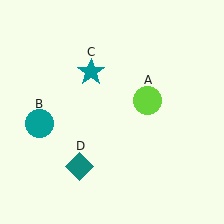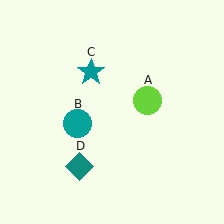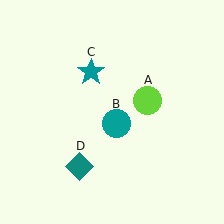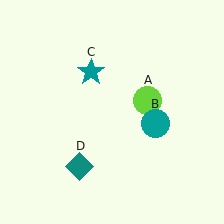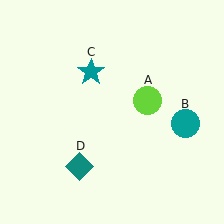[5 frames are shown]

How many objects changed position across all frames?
1 object changed position: teal circle (object B).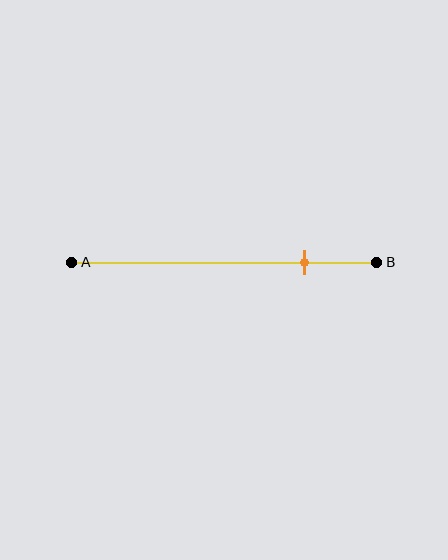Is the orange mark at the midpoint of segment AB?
No, the mark is at about 75% from A, not at the 50% midpoint.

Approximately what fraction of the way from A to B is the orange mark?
The orange mark is approximately 75% of the way from A to B.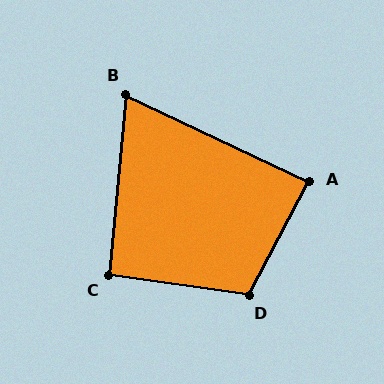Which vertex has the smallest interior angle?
B, at approximately 70 degrees.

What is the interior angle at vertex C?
Approximately 93 degrees (approximately right).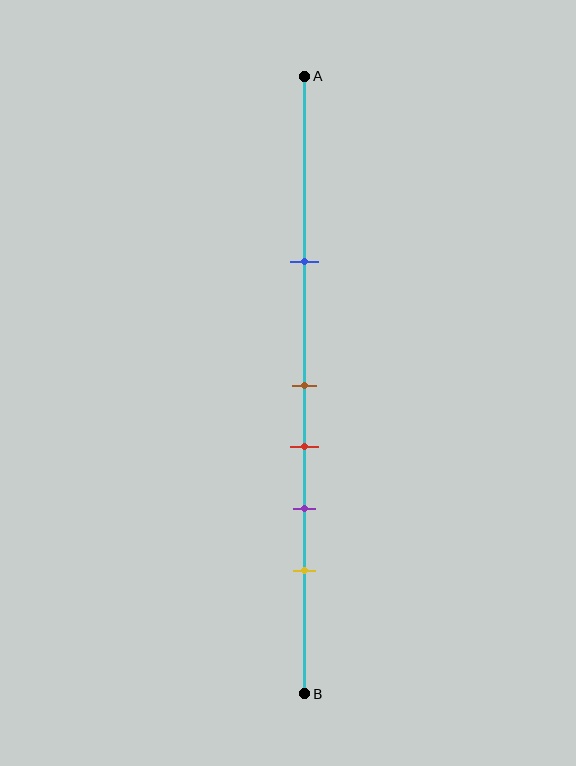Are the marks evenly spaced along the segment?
No, the marks are not evenly spaced.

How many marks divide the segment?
There are 5 marks dividing the segment.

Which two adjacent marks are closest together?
The brown and red marks are the closest adjacent pair.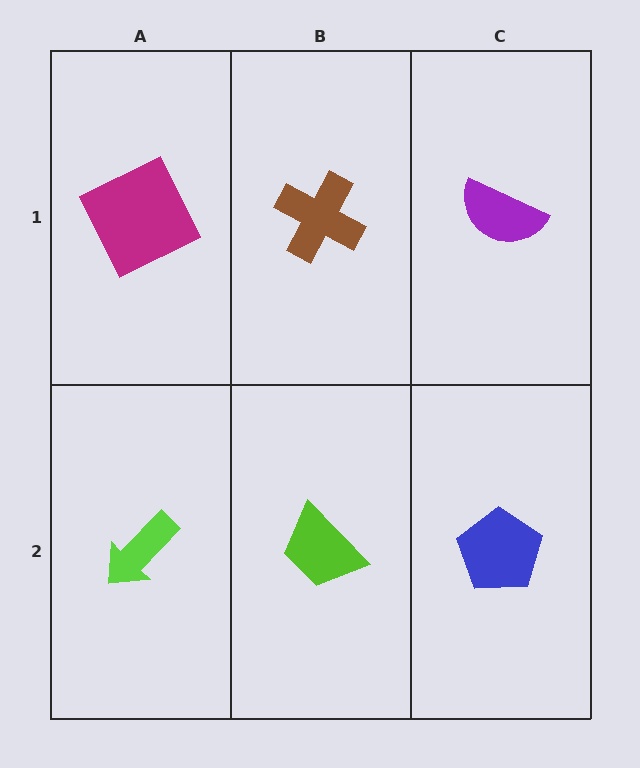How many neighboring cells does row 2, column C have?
2.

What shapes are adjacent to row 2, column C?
A purple semicircle (row 1, column C), a lime trapezoid (row 2, column B).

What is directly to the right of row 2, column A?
A lime trapezoid.